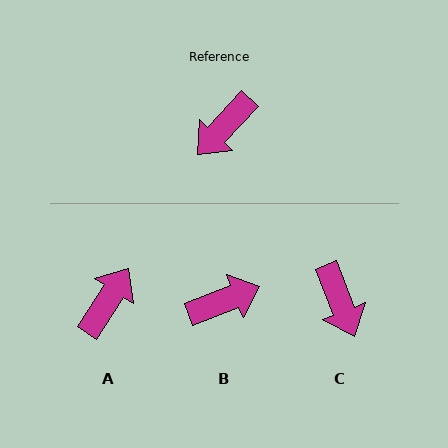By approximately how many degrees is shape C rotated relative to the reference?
Approximately 65 degrees counter-clockwise.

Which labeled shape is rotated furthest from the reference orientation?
A, about 170 degrees away.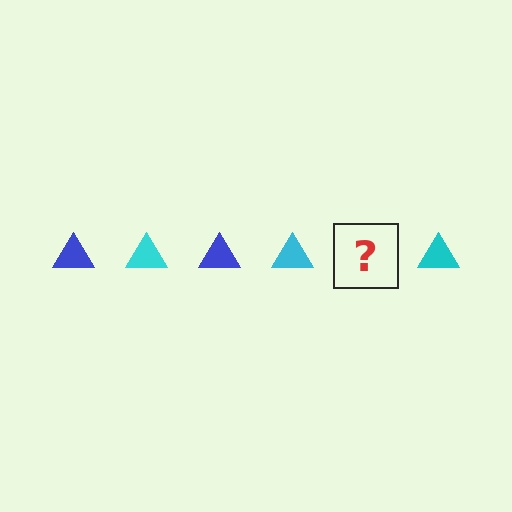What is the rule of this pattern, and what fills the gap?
The rule is that the pattern cycles through blue, cyan triangles. The gap should be filled with a blue triangle.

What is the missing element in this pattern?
The missing element is a blue triangle.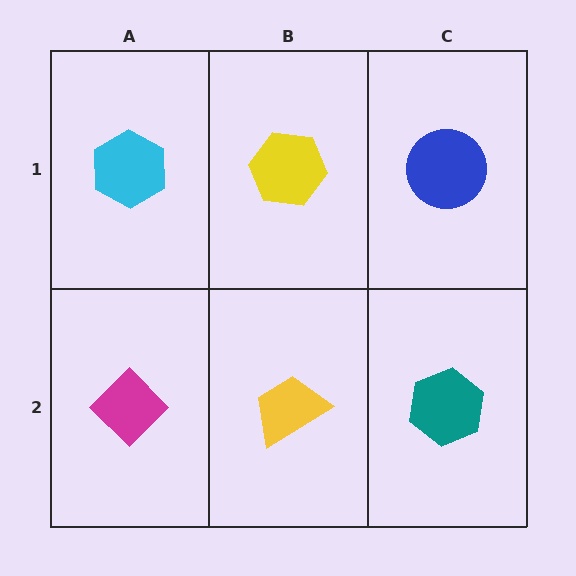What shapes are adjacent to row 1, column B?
A yellow trapezoid (row 2, column B), a cyan hexagon (row 1, column A), a blue circle (row 1, column C).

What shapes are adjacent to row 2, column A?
A cyan hexagon (row 1, column A), a yellow trapezoid (row 2, column B).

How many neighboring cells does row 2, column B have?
3.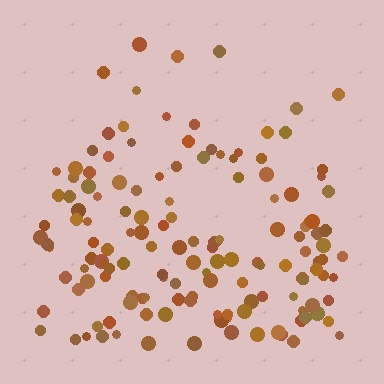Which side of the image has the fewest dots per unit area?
The top.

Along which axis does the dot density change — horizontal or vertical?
Vertical.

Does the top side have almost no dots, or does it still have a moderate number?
Still a moderate number, just noticeably fewer than the bottom.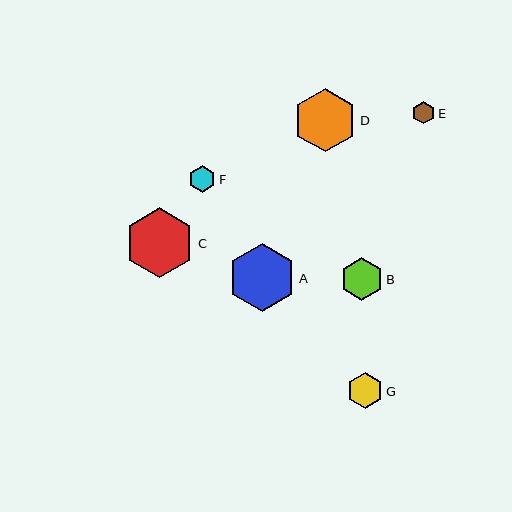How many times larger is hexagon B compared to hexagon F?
Hexagon B is approximately 1.6 times the size of hexagon F.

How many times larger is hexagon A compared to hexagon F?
Hexagon A is approximately 2.6 times the size of hexagon F.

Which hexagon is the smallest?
Hexagon E is the smallest with a size of approximately 22 pixels.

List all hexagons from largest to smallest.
From largest to smallest: C, A, D, B, G, F, E.